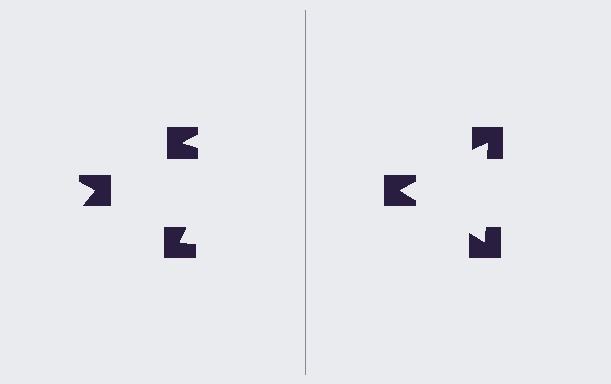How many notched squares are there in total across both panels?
6 — 3 on each side.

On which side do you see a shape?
An illusory triangle appears on the right side. On the left side the wedge cuts are rotated, so no coherent shape forms.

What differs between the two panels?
The notched squares are positioned identically on both sides; only the wedge orientations differ. On the right they align to a triangle; on the left they are misaligned.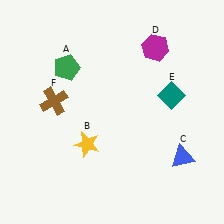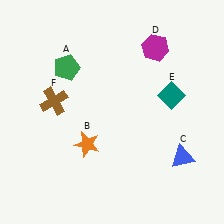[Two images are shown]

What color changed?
The star (B) changed from yellow in Image 1 to orange in Image 2.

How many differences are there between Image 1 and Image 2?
There is 1 difference between the two images.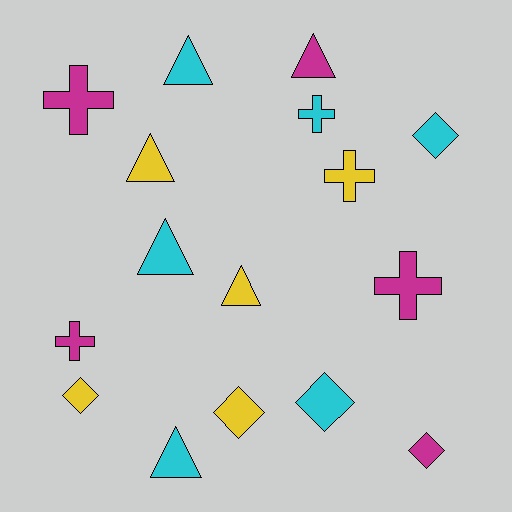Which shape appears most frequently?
Triangle, with 6 objects.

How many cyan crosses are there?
There is 1 cyan cross.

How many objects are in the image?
There are 16 objects.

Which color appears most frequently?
Cyan, with 6 objects.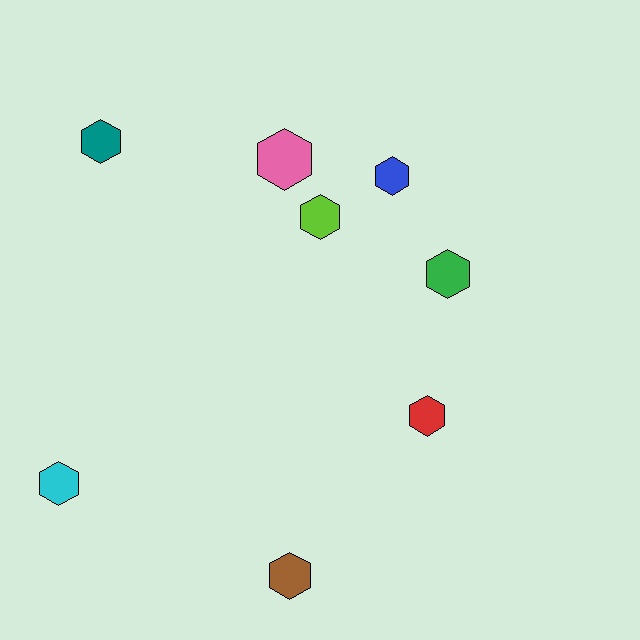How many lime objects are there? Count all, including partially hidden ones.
There is 1 lime object.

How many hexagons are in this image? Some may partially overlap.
There are 8 hexagons.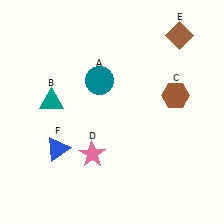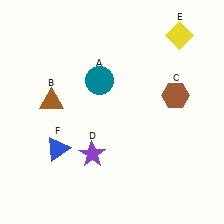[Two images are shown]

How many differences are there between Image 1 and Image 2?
There are 3 differences between the two images.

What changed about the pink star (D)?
In Image 1, D is pink. In Image 2, it changed to purple.